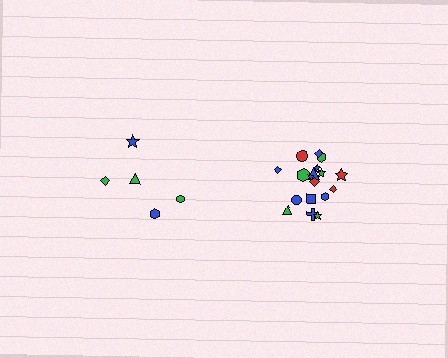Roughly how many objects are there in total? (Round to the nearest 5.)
Roughly 25 objects in total.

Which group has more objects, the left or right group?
The right group.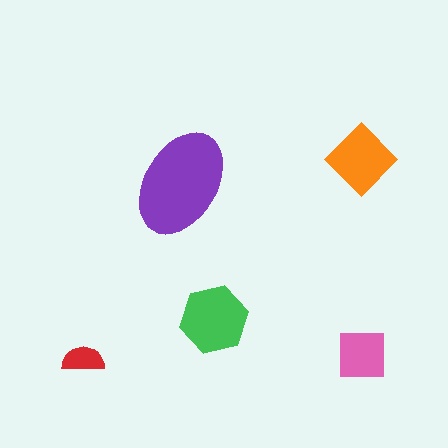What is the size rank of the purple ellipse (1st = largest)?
1st.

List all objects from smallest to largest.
The red semicircle, the pink square, the orange diamond, the green hexagon, the purple ellipse.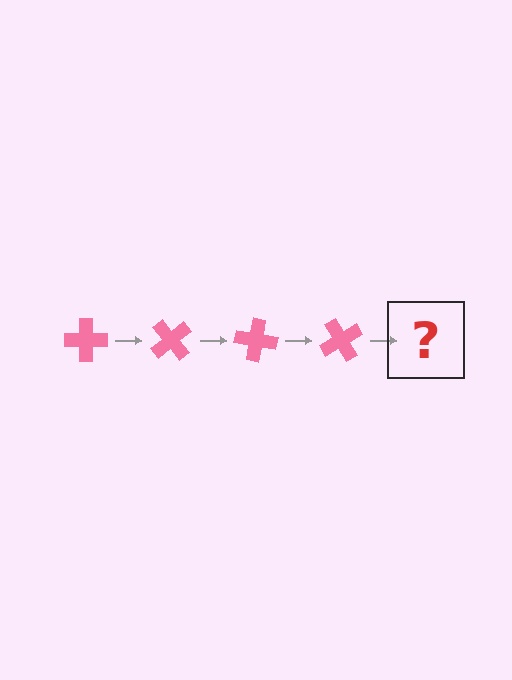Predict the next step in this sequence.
The next step is a pink cross rotated 200 degrees.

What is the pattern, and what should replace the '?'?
The pattern is that the cross rotates 50 degrees each step. The '?' should be a pink cross rotated 200 degrees.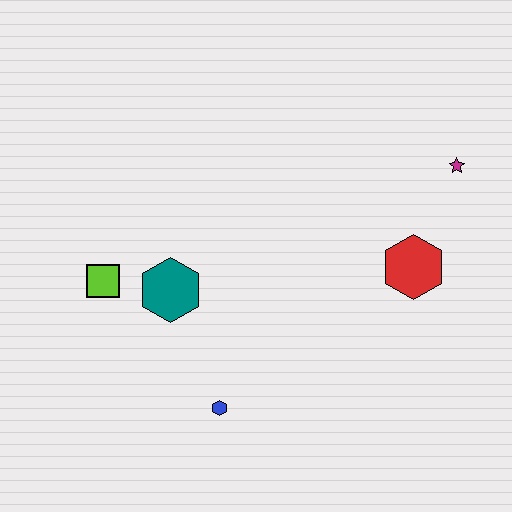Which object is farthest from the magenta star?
The lime square is farthest from the magenta star.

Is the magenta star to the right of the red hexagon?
Yes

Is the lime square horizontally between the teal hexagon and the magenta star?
No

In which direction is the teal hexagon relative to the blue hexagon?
The teal hexagon is above the blue hexagon.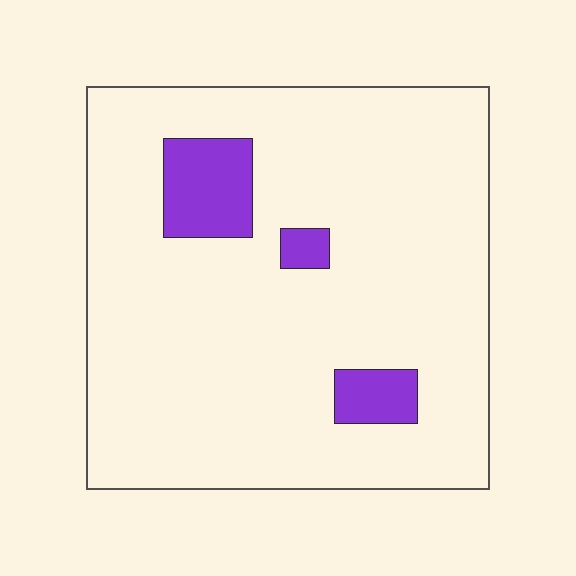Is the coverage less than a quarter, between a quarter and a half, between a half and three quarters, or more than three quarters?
Less than a quarter.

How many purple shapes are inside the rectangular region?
3.